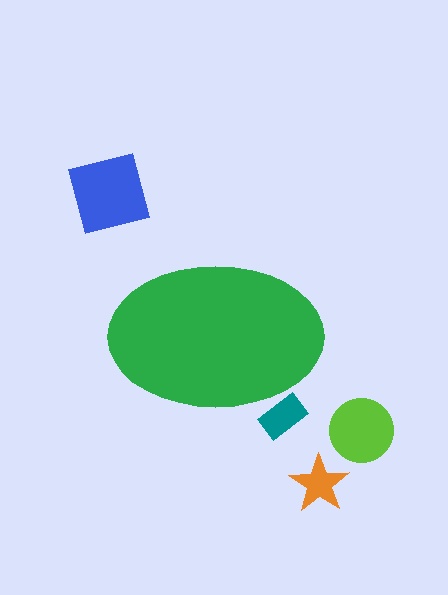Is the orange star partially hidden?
No, the orange star is fully visible.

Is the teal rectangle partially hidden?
Yes, the teal rectangle is partially hidden behind the green ellipse.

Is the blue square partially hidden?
No, the blue square is fully visible.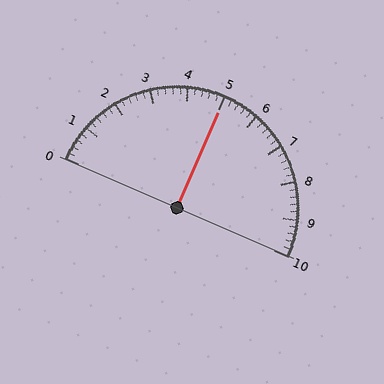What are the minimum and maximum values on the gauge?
The gauge ranges from 0 to 10.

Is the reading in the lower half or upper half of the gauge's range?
The reading is in the upper half of the range (0 to 10).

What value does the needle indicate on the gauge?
The needle indicates approximately 5.0.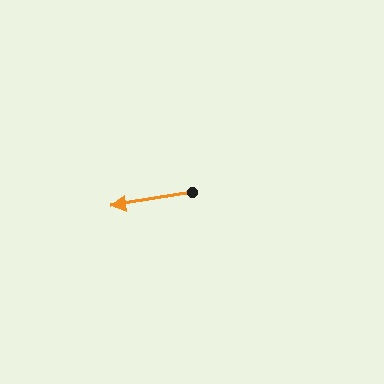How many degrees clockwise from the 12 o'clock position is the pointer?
Approximately 260 degrees.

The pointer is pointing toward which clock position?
Roughly 9 o'clock.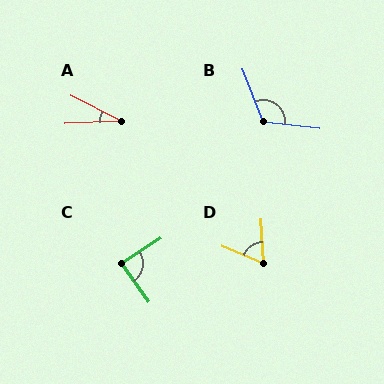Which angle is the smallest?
A, at approximately 30 degrees.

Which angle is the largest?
B, at approximately 118 degrees.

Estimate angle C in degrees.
Approximately 87 degrees.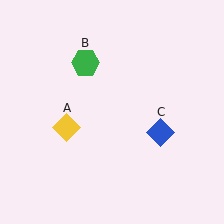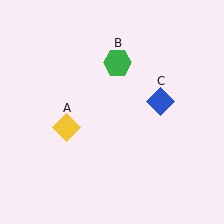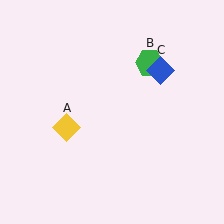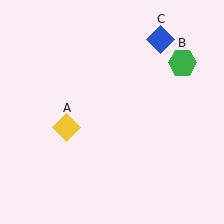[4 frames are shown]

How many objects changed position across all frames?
2 objects changed position: green hexagon (object B), blue diamond (object C).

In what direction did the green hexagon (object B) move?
The green hexagon (object B) moved right.